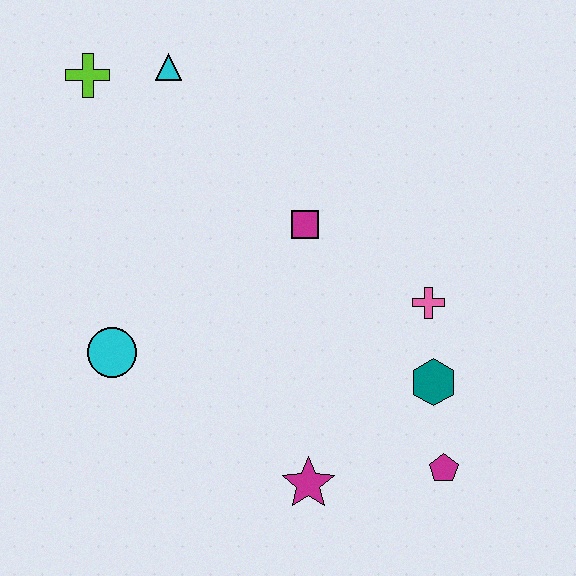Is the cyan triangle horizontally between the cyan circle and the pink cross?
Yes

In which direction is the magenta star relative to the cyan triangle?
The magenta star is below the cyan triangle.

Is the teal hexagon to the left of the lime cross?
No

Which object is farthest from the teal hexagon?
The lime cross is farthest from the teal hexagon.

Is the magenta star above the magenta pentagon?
No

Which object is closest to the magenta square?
The pink cross is closest to the magenta square.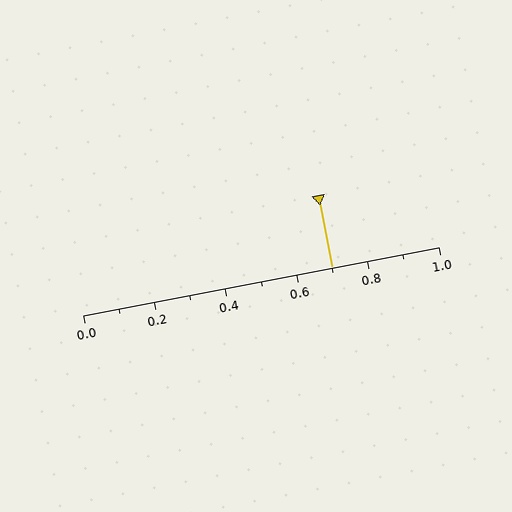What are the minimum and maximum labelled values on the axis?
The axis runs from 0.0 to 1.0.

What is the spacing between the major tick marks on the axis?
The major ticks are spaced 0.2 apart.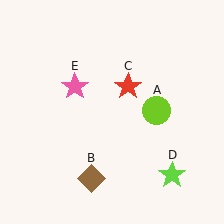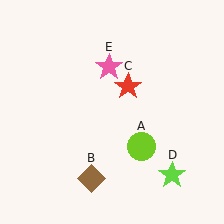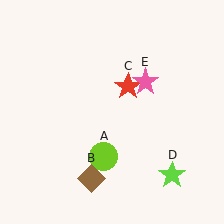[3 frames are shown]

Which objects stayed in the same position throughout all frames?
Brown diamond (object B) and red star (object C) and lime star (object D) remained stationary.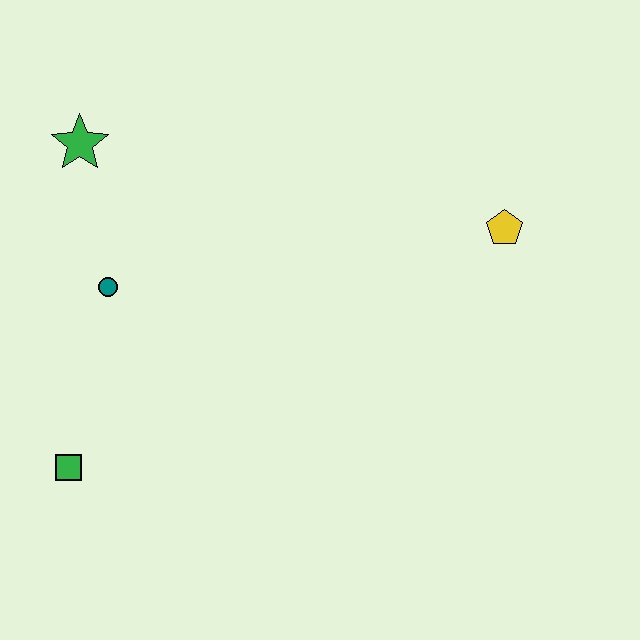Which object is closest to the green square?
The teal circle is closest to the green square.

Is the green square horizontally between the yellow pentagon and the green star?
No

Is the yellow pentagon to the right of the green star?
Yes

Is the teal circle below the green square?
No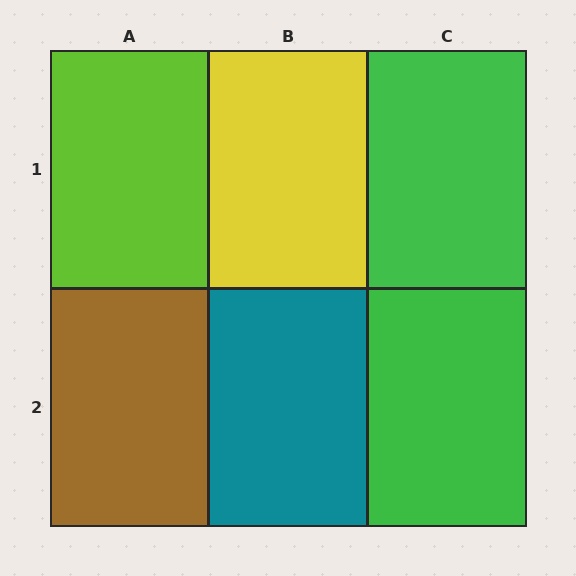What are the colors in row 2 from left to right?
Brown, teal, green.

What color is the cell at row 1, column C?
Green.